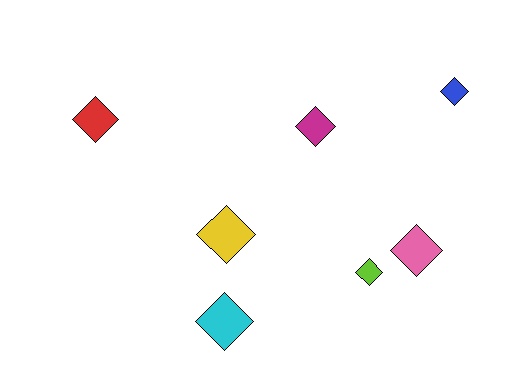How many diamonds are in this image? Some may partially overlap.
There are 7 diamonds.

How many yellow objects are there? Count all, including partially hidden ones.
There is 1 yellow object.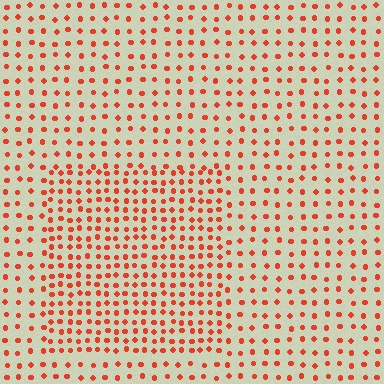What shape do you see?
I see a rectangle.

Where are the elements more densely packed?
The elements are more densely packed inside the rectangle boundary.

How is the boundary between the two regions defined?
The boundary is defined by a change in element density (approximately 1.8x ratio). All elements are the same color, size, and shape.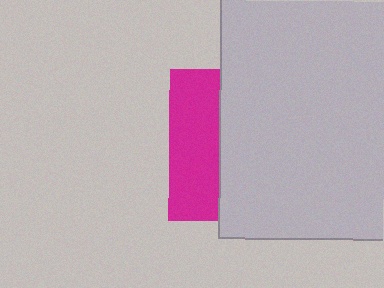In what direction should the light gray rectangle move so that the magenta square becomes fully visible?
The light gray rectangle should move right. That is the shortest direction to clear the overlap and leave the magenta square fully visible.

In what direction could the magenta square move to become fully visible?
The magenta square could move left. That would shift it out from behind the light gray rectangle entirely.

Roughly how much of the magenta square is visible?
A small part of it is visible (roughly 33%).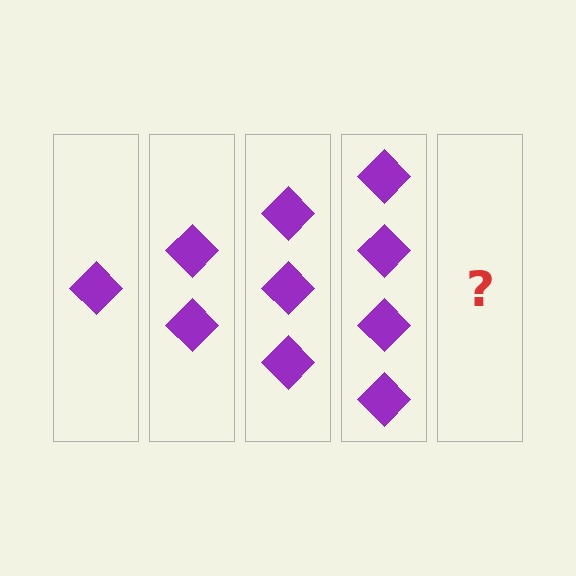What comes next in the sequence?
The next element should be 5 diamonds.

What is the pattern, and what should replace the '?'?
The pattern is that each step adds one more diamond. The '?' should be 5 diamonds.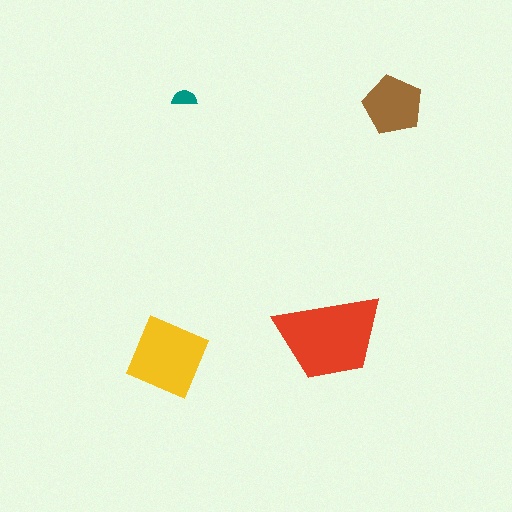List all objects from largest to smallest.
The red trapezoid, the yellow diamond, the brown pentagon, the teal semicircle.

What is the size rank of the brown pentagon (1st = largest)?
3rd.